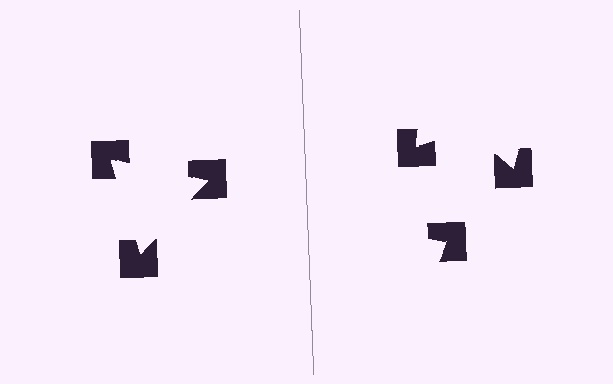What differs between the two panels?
The notched squares are positioned identically on both sides; only the wedge orientations differ. On the left they align to a triangle; on the right they are misaligned.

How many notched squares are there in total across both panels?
6 — 3 on each side.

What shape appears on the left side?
An illusory triangle.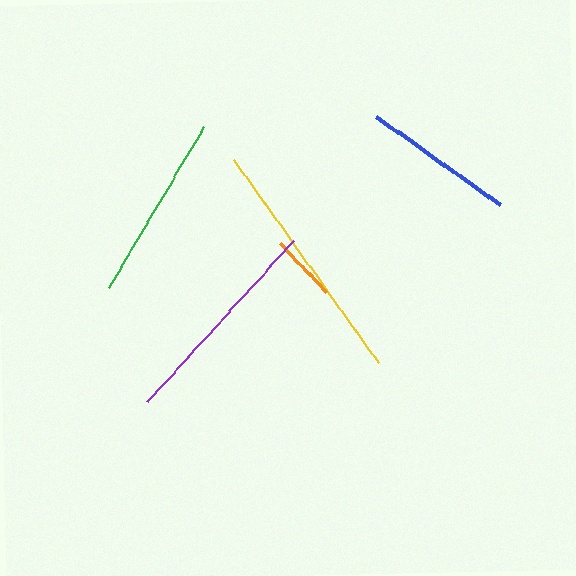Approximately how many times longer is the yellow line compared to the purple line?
The yellow line is approximately 1.1 times the length of the purple line.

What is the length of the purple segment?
The purple segment is approximately 217 pixels long.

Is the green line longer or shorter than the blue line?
The green line is longer than the blue line.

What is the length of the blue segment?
The blue segment is approximately 153 pixels long.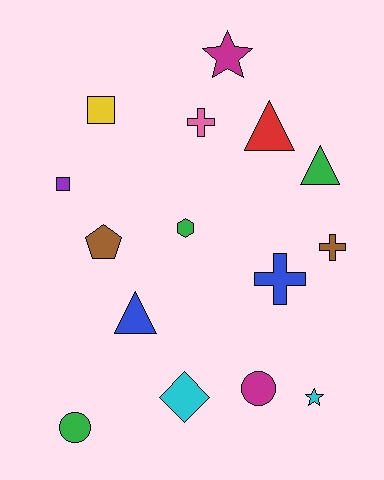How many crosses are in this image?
There are 3 crosses.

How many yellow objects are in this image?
There is 1 yellow object.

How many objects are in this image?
There are 15 objects.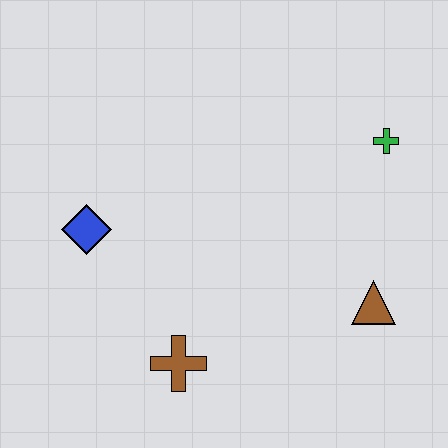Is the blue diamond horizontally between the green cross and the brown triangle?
No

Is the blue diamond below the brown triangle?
No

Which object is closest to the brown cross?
The blue diamond is closest to the brown cross.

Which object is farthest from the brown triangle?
The blue diamond is farthest from the brown triangle.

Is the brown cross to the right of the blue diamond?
Yes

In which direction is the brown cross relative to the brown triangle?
The brown cross is to the left of the brown triangle.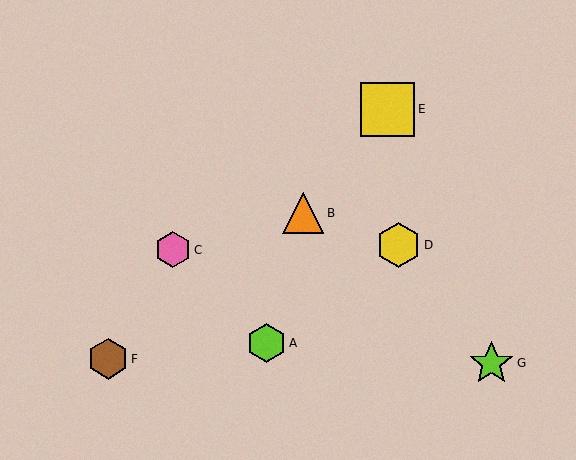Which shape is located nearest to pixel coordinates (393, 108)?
The yellow square (labeled E) at (387, 109) is nearest to that location.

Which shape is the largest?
The yellow square (labeled E) is the largest.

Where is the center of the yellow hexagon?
The center of the yellow hexagon is at (399, 245).